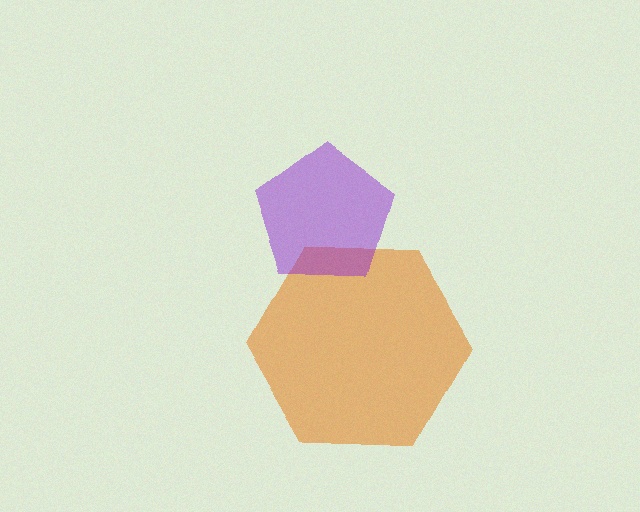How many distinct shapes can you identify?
There are 2 distinct shapes: an orange hexagon, a purple pentagon.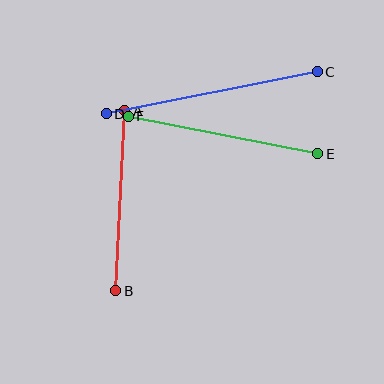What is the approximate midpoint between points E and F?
The midpoint is at approximately (223, 135) pixels.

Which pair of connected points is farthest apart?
Points C and D are farthest apart.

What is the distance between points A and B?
The distance is approximately 181 pixels.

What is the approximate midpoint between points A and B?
The midpoint is at approximately (120, 201) pixels.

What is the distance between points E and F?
The distance is approximately 193 pixels.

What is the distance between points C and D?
The distance is approximately 215 pixels.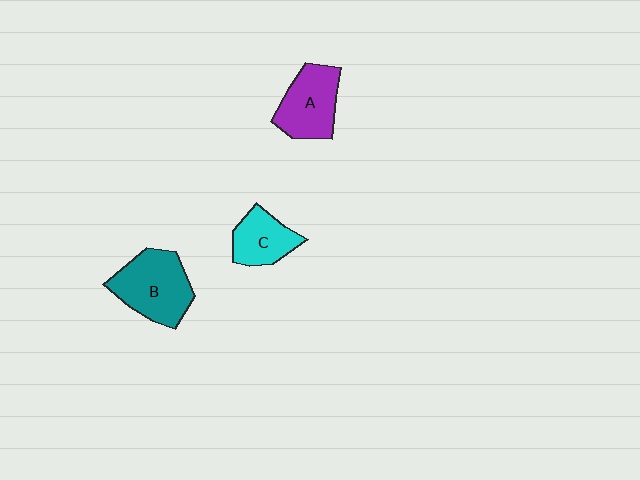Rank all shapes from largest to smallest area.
From largest to smallest: B (teal), A (purple), C (cyan).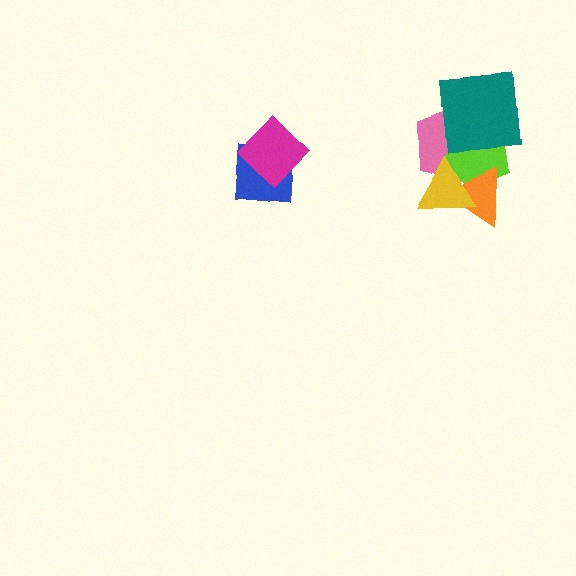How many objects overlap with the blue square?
1 object overlaps with the blue square.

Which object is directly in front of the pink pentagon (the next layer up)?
The lime pentagon is directly in front of the pink pentagon.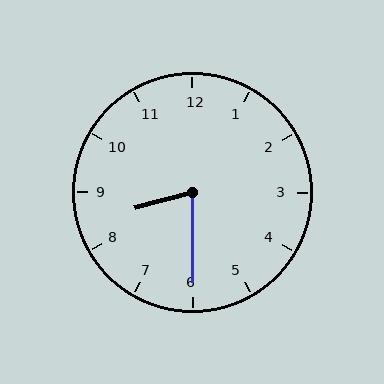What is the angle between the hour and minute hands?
Approximately 75 degrees.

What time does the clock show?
8:30.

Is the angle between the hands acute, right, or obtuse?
It is acute.